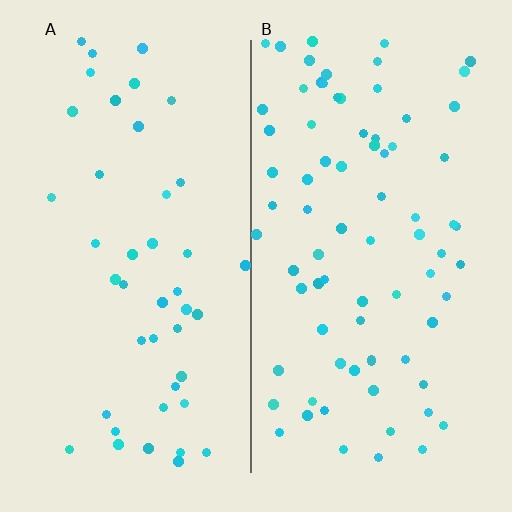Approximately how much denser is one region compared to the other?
Approximately 1.8× — region B over region A.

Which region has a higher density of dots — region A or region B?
B (the right).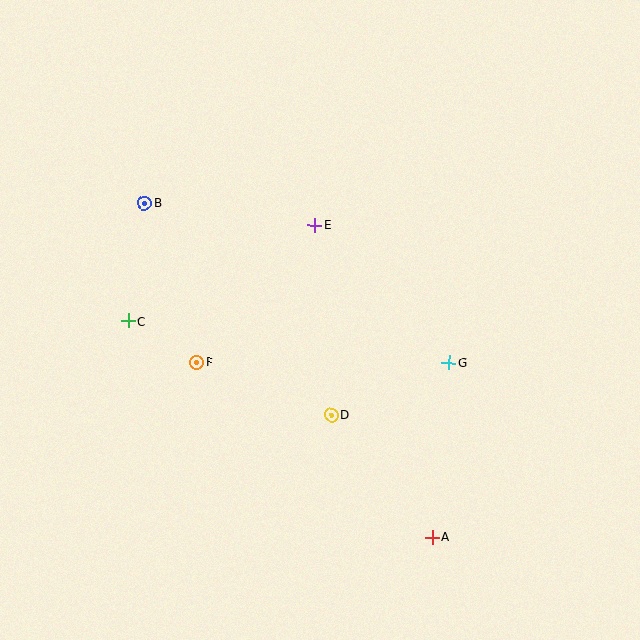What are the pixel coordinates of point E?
Point E is at (315, 225).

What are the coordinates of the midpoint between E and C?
The midpoint between E and C is at (221, 273).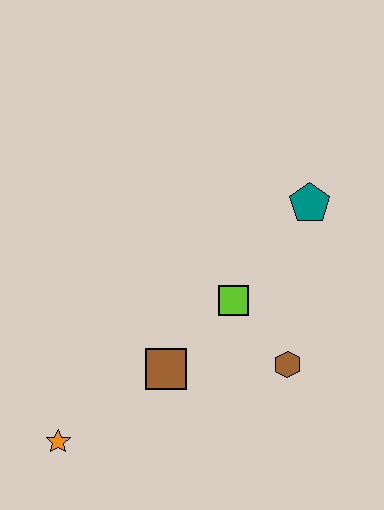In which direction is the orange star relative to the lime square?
The orange star is to the left of the lime square.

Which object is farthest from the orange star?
The teal pentagon is farthest from the orange star.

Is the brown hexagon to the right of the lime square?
Yes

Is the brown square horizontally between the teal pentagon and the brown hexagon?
No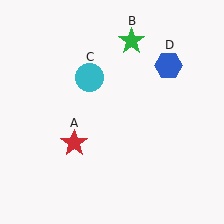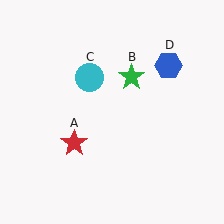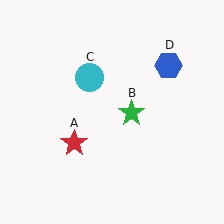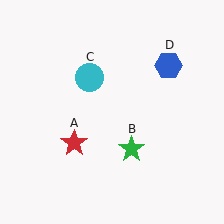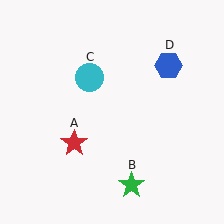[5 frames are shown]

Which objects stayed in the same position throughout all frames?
Red star (object A) and cyan circle (object C) and blue hexagon (object D) remained stationary.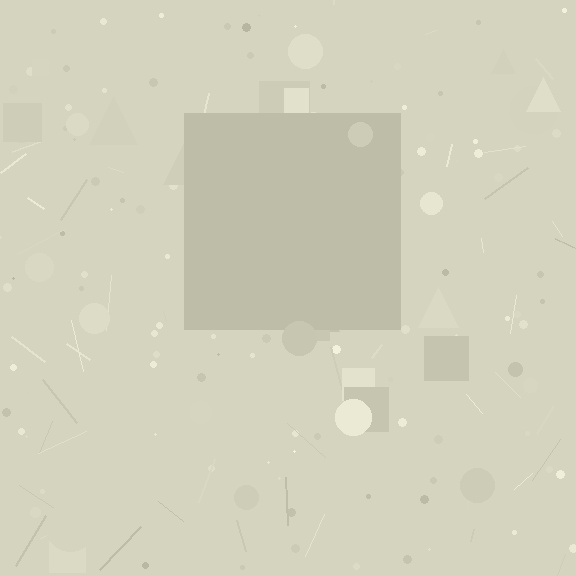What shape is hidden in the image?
A square is hidden in the image.